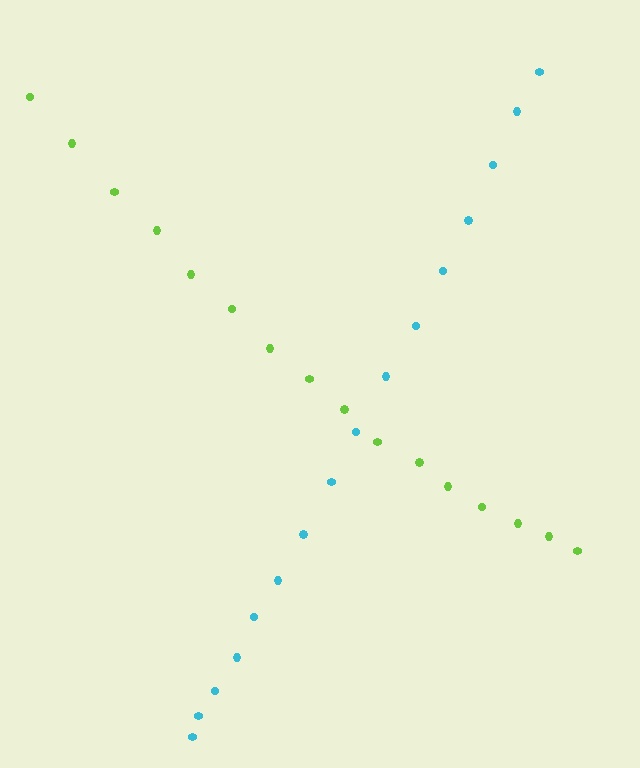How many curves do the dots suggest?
There are 2 distinct paths.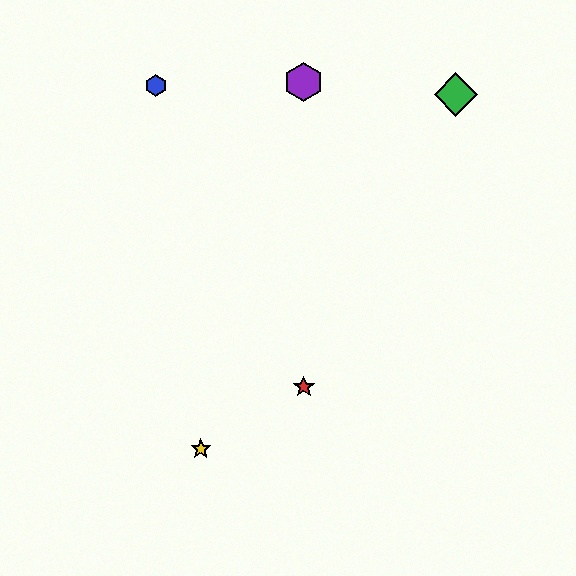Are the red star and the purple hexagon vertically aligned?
Yes, both are at x≈304.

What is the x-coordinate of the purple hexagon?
The purple hexagon is at x≈304.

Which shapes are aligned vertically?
The red star, the purple hexagon are aligned vertically.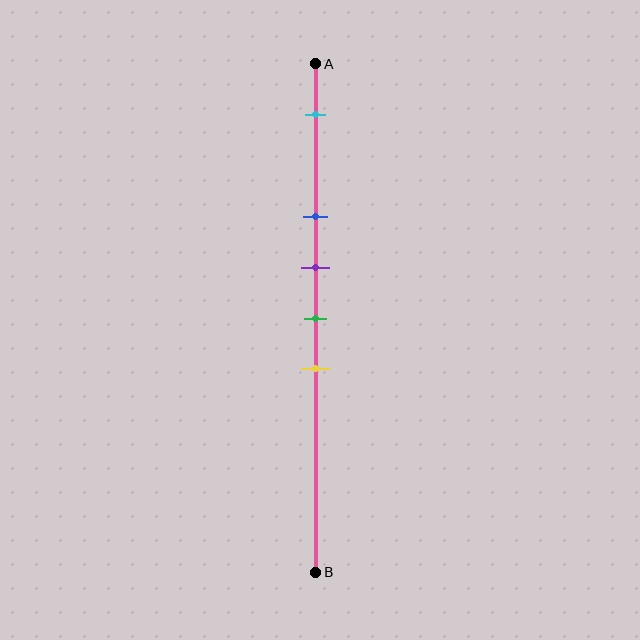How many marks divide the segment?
There are 5 marks dividing the segment.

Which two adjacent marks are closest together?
The purple and green marks are the closest adjacent pair.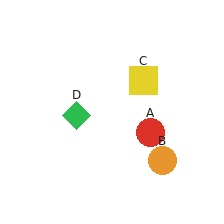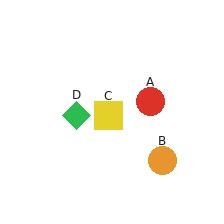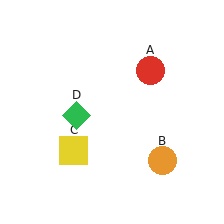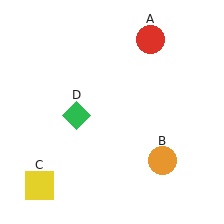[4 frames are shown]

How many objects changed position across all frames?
2 objects changed position: red circle (object A), yellow square (object C).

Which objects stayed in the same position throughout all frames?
Orange circle (object B) and green diamond (object D) remained stationary.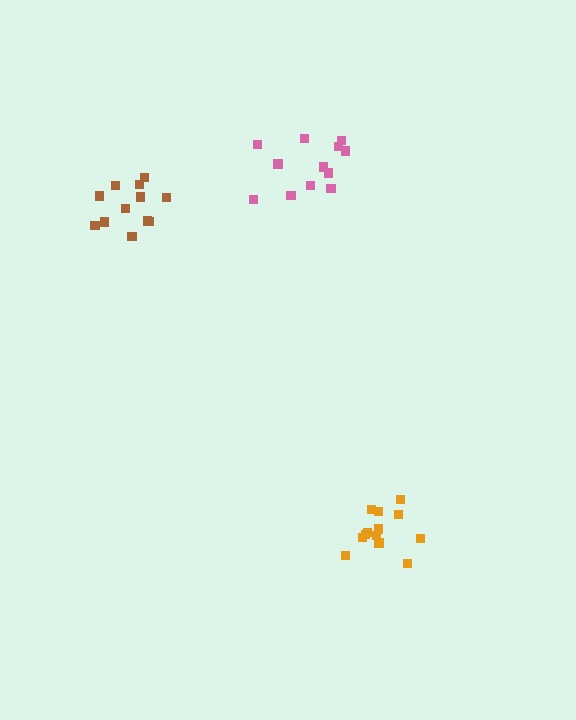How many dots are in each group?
Group 1: 12 dots, Group 2: 12 dots, Group 3: 13 dots (37 total).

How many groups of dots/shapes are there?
There are 3 groups.